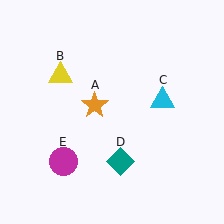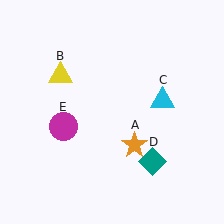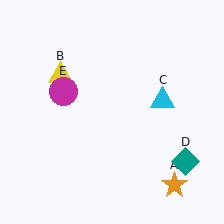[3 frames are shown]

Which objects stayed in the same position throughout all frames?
Yellow triangle (object B) and cyan triangle (object C) remained stationary.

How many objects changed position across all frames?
3 objects changed position: orange star (object A), teal diamond (object D), magenta circle (object E).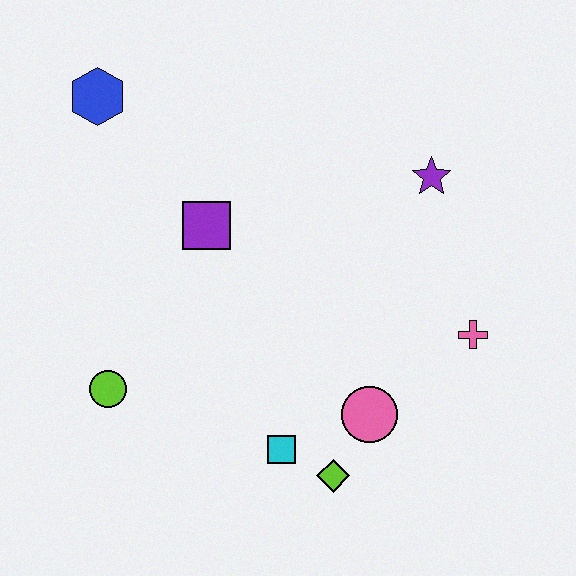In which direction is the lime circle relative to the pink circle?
The lime circle is to the left of the pink circle.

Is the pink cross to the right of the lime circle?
Yes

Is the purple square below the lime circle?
No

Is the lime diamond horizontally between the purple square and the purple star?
Yes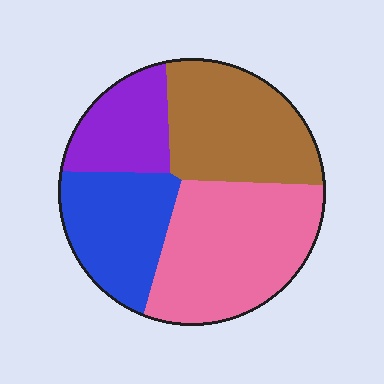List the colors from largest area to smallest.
From largest to smallest: pink, brown, blue, purple.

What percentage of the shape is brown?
Brown covers 28% of the shape.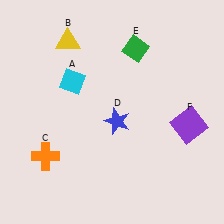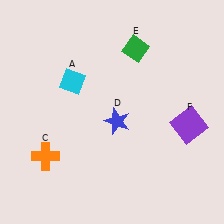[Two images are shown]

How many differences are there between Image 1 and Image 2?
There is 1 difference between the two images.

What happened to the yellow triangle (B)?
The yellow triangle (B) was removed in Image 2. It was in the top-left area of Image 1.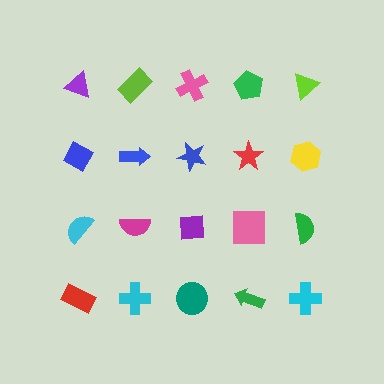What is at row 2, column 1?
A blue diamond.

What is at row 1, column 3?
A pink cross.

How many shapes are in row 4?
5 shapes.